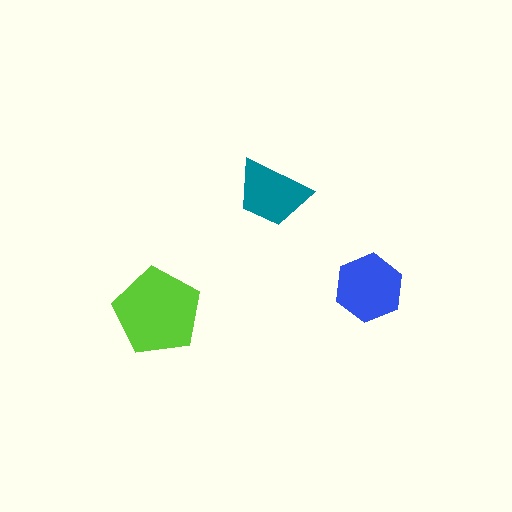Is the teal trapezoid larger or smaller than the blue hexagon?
Smaller.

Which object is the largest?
The lime pentagon.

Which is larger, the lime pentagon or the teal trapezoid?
The lime pentagon.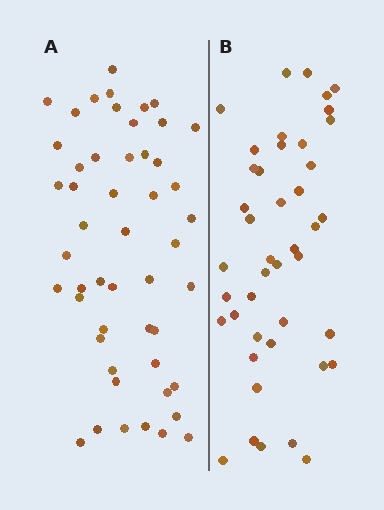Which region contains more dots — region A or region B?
Region A (the left region) has more dots.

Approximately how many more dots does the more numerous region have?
Region A has roughly 8 or so more dots than region B.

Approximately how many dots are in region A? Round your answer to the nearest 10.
About 50 dots.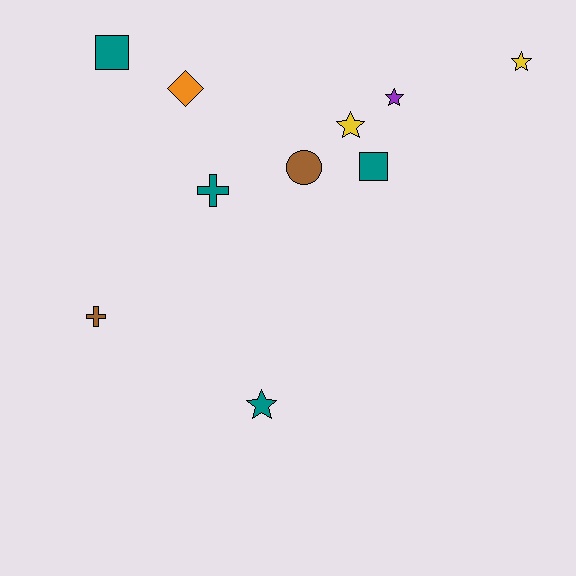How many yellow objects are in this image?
There are 2 yellow objects.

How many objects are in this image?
There are 10 objects.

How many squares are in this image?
There are 2 squares.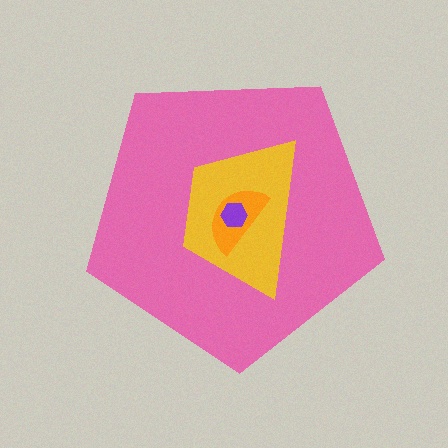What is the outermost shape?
The pink pentagon.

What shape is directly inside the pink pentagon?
The yellow trapezoid.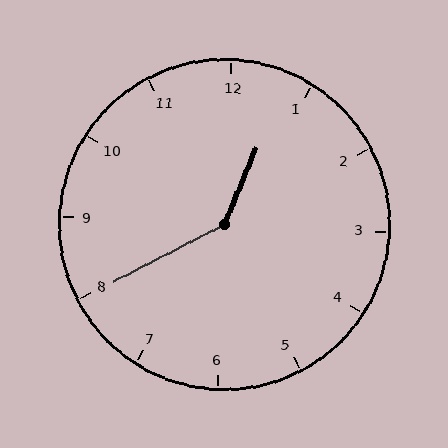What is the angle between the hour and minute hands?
Approximately 140 degrees.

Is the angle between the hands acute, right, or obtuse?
It is obtuse.